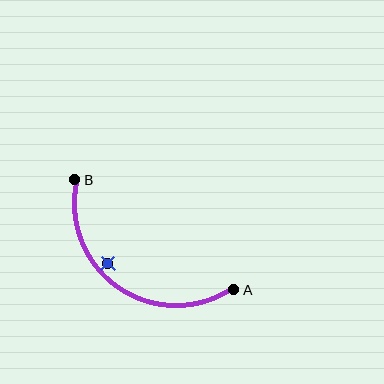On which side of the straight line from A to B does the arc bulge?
The arc bulges below and to the left of the straight line connecting A and B.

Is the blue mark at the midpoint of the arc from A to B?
No — the blue mark does not lie on the arc at all. It sits slightly inside the curve.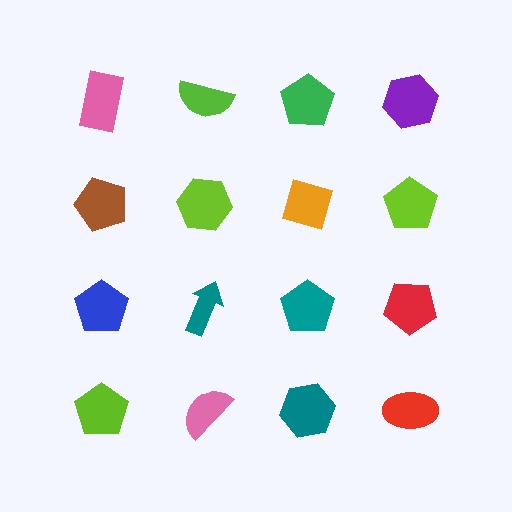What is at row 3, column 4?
A red pentagon.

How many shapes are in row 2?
4 shapes.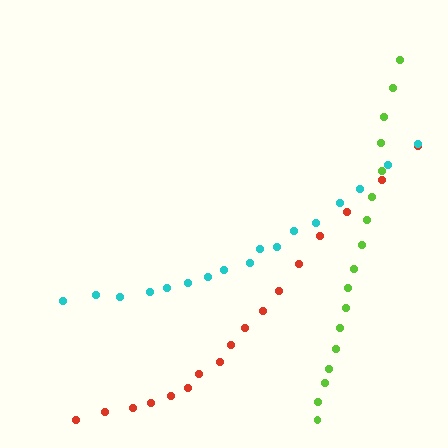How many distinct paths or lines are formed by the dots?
There are 3 distinct paths.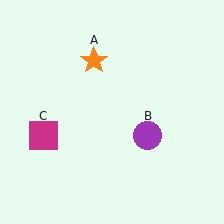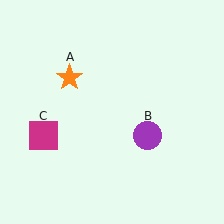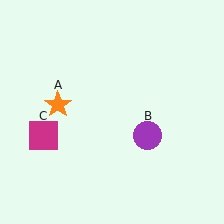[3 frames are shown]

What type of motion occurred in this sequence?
The orange star (object A) rotated counterclockwise around the center of the scene.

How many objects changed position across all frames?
1 object changed position: orange star (object A).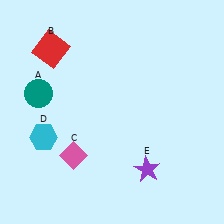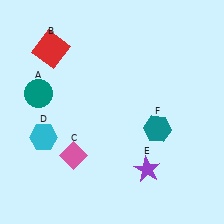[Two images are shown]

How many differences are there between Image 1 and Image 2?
There is 1 difference between the two images.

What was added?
A teal hexagon (F) was added in Image 2.